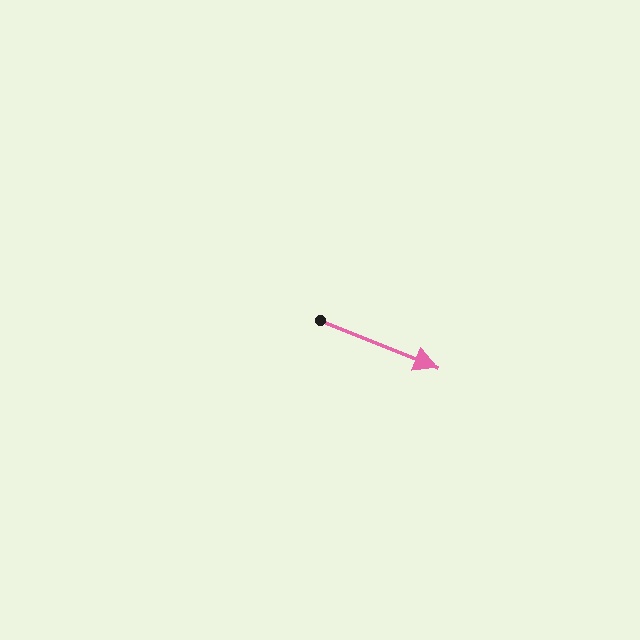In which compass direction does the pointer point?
East.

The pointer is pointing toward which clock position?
Roughly 4 o'clock.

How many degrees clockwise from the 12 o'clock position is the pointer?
Approximately 112 degrees.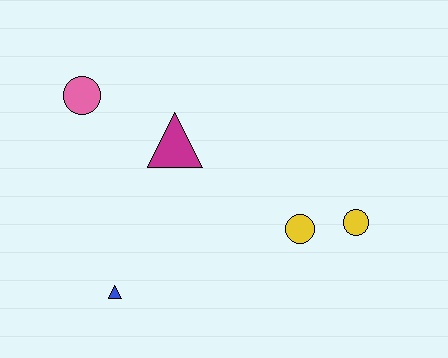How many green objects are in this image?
There are no green objects.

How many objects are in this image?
There are 5 objects.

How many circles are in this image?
There are 3 circles.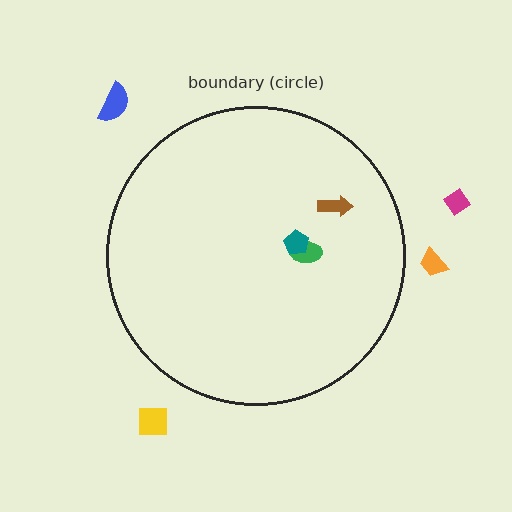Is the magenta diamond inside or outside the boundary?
Outside.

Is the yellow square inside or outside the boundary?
Outside.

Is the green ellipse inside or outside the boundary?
Inside.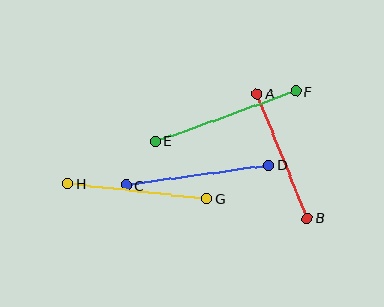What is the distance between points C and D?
The distance is approximately 143 pixels.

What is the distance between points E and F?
The distance is approximately 149 pixels.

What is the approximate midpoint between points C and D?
The midpoint is at approximately (198, 175) pixels.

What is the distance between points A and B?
The distance is approximately 134 pixels.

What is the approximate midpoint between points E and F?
The midpoint is at approximately (225, 116) pixels.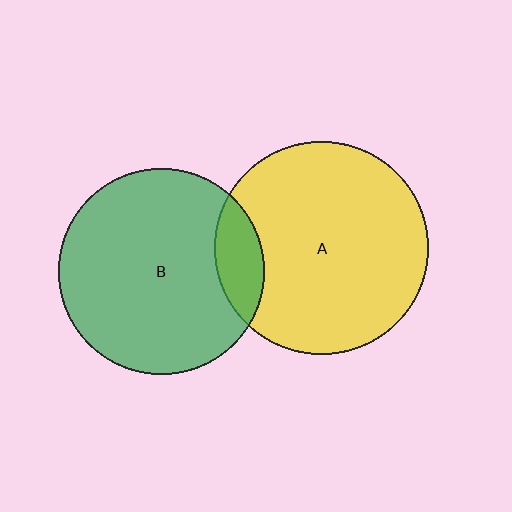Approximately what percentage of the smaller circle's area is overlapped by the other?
Approximately 15%.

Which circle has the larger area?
Circle A (yellow).